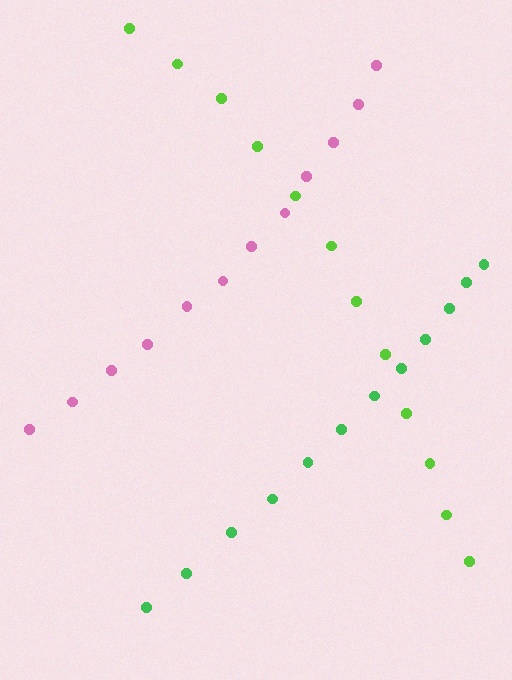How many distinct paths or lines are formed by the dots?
There are 3 distinct paths.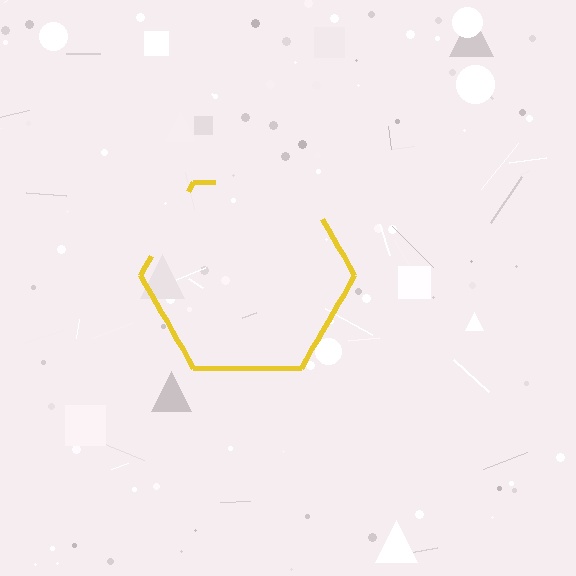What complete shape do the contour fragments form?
The contour fragments form a hexagon.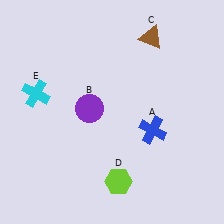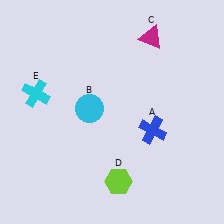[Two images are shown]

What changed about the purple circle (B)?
In Image 1, B is purple. In Image 2, it changed to cyan.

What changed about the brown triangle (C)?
In Image 1, C is brown. In Image 2, it changed to magenta.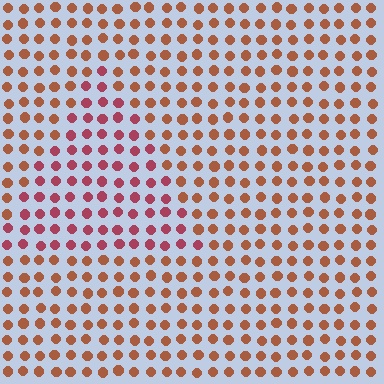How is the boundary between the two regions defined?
The boundary is defined purely by a slight shift in hue (about 33 degrees). Spacing, size, and orientation are identical on both sides.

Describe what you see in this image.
The image is filled with small brown elements in a uniform arrangement. A triangle-shaped region is visible where the elements are tinted to a slightly different hue, forming a subtle color boundary.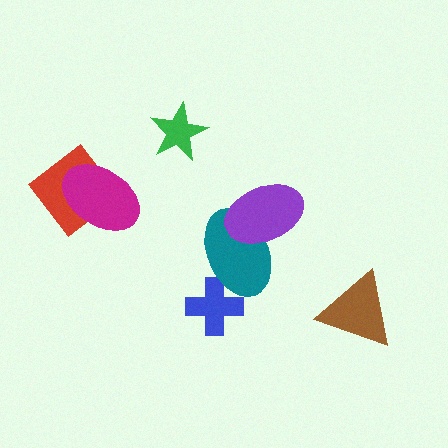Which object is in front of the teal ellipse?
The purple ellipse is in front of the teal ellipse.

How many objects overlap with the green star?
0 objects overlap with the green star.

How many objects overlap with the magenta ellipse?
1 object overlaps with the magenta ellipse.